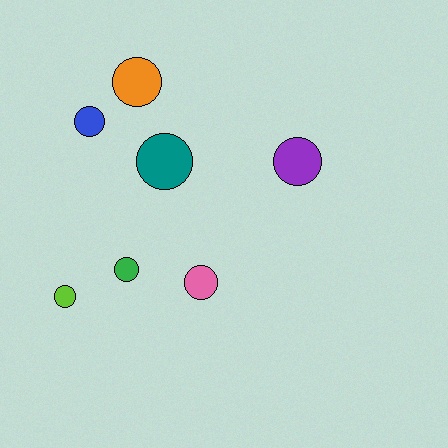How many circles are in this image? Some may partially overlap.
There are 7 circles.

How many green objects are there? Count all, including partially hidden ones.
There is 1 green object.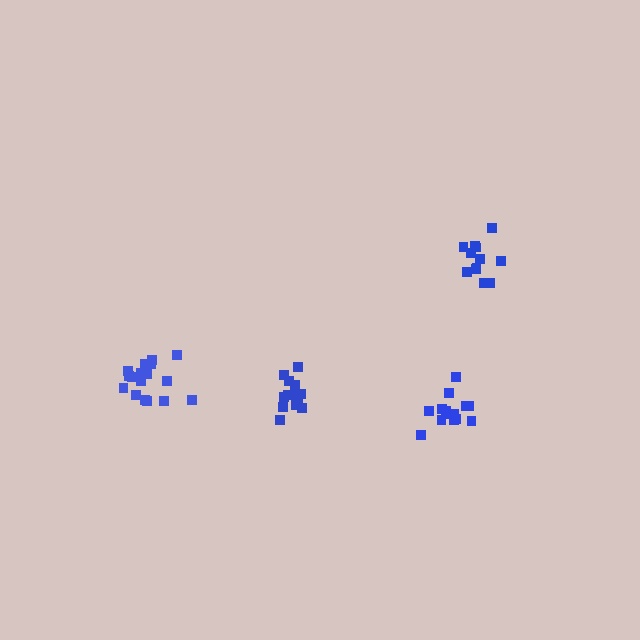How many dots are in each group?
Group 1: 12 dots, Group 2: 14 dots, Group 3: 17 dots, Group 4: 13 dots (56 total).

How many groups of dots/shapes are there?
There are 4 groups.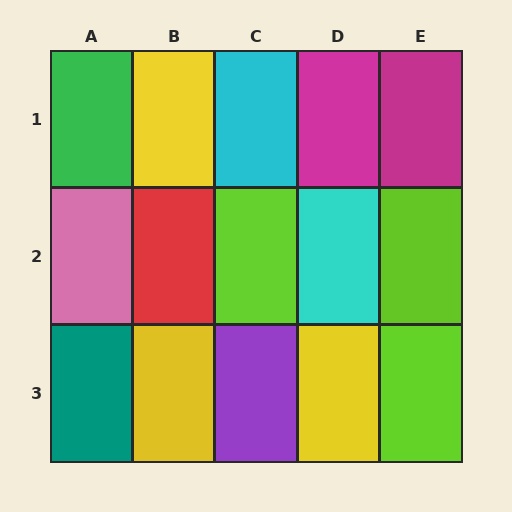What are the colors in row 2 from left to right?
Pink, red, lime, cyan, lime.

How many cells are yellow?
3 cells are yellow.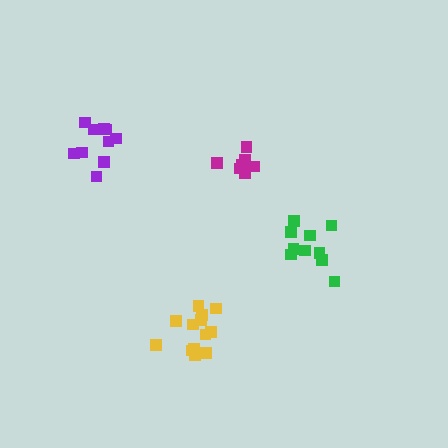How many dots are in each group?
Group 1: 13 dots, Group 2: 10 dots, Group 3: 7 dots, Group 4: 10 dots (40 total).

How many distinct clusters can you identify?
There are 4 distinct clusters.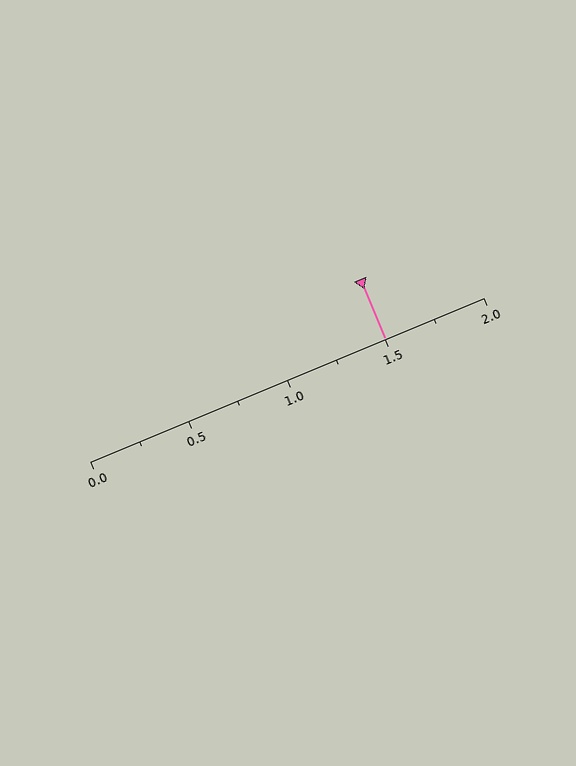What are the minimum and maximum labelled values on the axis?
The axis runs from 0.0 to 2.0.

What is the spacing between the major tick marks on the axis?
The major ticks are spaced 0.5 apart.